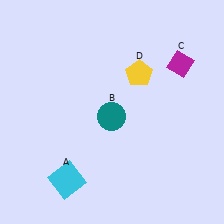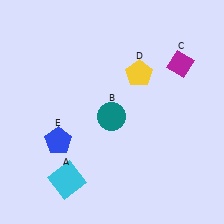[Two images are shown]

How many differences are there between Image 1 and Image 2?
There is 1 difference between the two images.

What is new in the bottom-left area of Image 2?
A blue pentagon (E) was added in the bottom-left area of Image 2.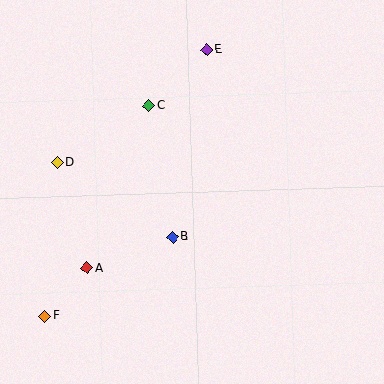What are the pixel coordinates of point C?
Point C is at (149, 106).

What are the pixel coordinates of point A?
Point A is at (87, 268).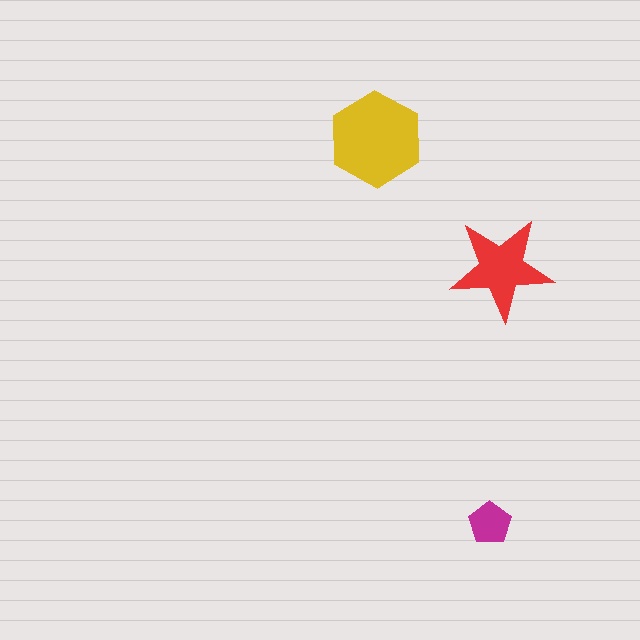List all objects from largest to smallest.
The yellow hexagon, the red star, the magenta pentagon.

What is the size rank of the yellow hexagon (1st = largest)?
1st.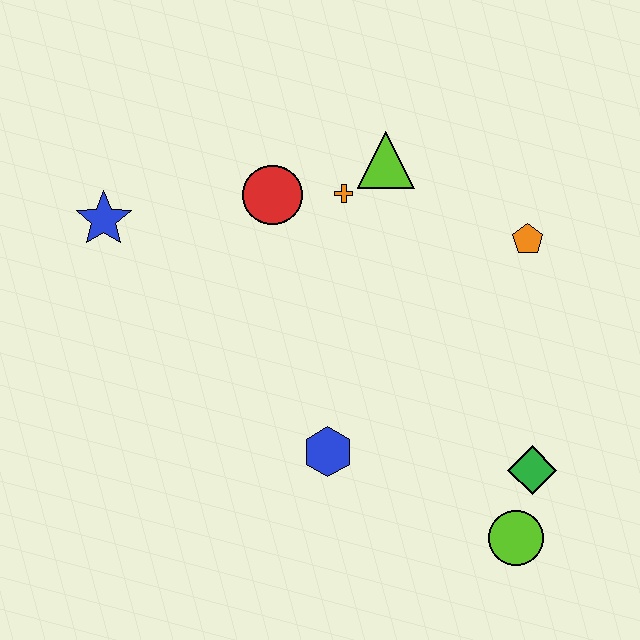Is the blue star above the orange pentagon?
Yes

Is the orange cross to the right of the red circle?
Yes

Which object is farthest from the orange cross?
The lime circle is farthest from the orange cross.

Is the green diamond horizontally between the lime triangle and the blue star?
No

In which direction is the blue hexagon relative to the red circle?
The blue hexagon is below the red circle.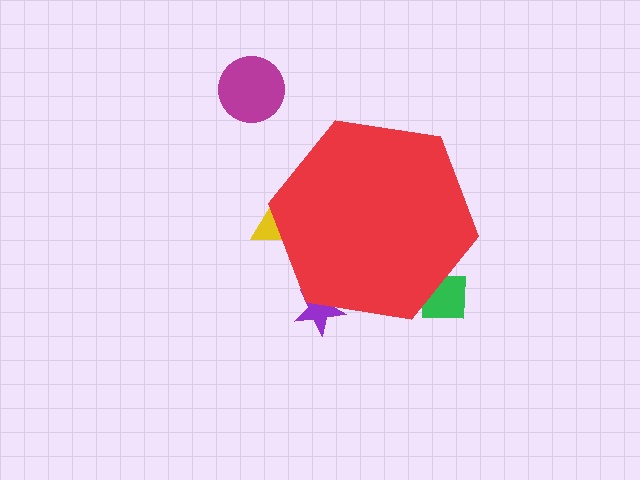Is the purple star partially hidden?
Yes, the purple star is partially hidden behind the red hexagon.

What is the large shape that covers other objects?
A red hexagon.